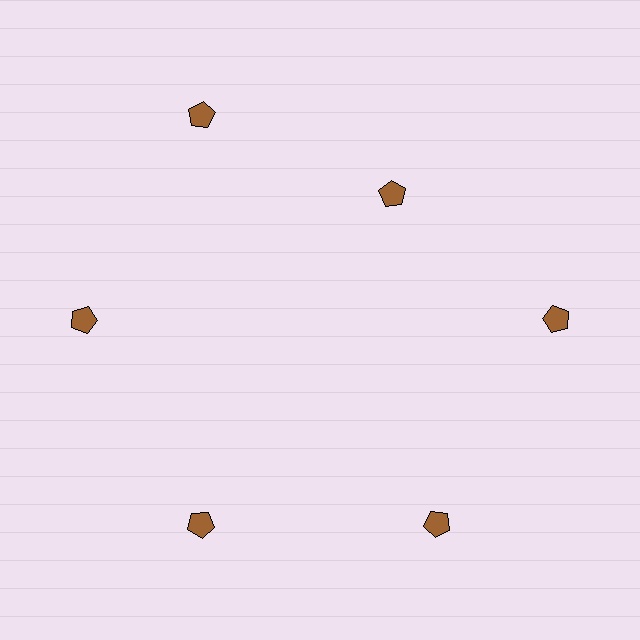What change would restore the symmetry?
The symmetry would be restored by moving it outward, back onto the ring so that all 6 pentagons sit at equal angles and equal distance from the center.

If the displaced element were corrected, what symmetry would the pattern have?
It would have 6-fold rotational symmetry — the pattern would map onto itself every 60 degrees.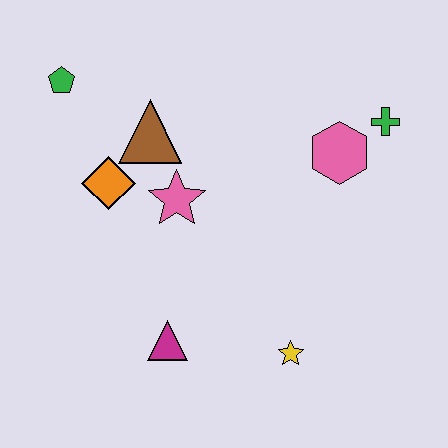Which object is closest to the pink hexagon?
The green cross is closest to the pink hexagon.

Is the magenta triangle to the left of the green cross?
Yes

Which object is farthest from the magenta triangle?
The green cross is farthest from the magenta triangle.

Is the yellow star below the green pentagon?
Yes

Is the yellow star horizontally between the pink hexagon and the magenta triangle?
Yes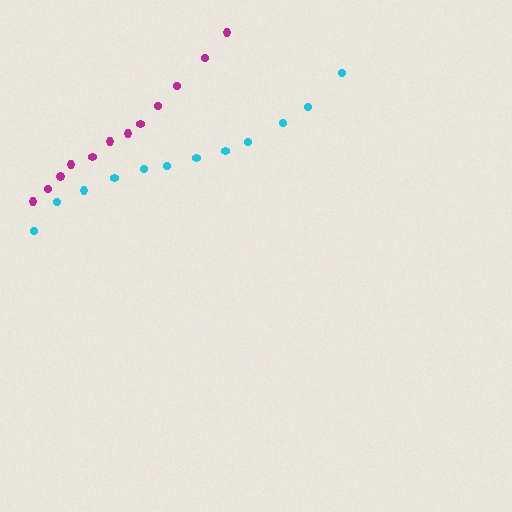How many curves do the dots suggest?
There are 2 distinct paths.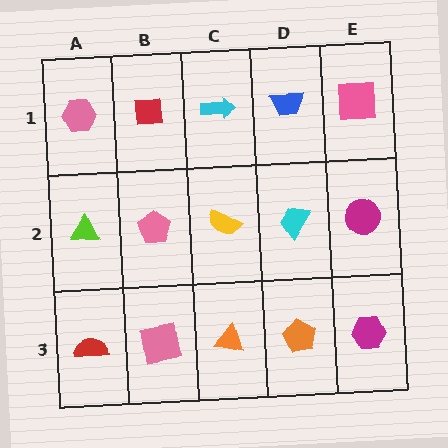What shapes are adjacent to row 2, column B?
A red square (row 1, column B), a pink square (row 3, column B), a lime triangle (row 2, column A), a yellow semicircle (row 2, column C).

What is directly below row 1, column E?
A magenta circle.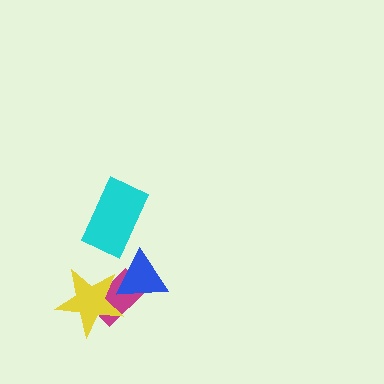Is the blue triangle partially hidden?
No, no other shape covers it.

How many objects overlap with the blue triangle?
2 objects overlap with the blue triangle.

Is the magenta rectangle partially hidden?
Yes, it is partially covered by another shape.